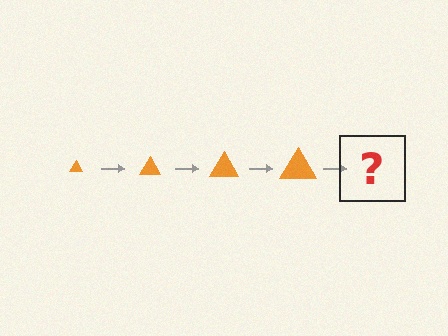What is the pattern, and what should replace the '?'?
The pattern is that the triangle gets progressively larger each step. The '?' should be an orange triangle, larger than the previous one.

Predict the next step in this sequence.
The next step is an orange triangle, larger than the previous one.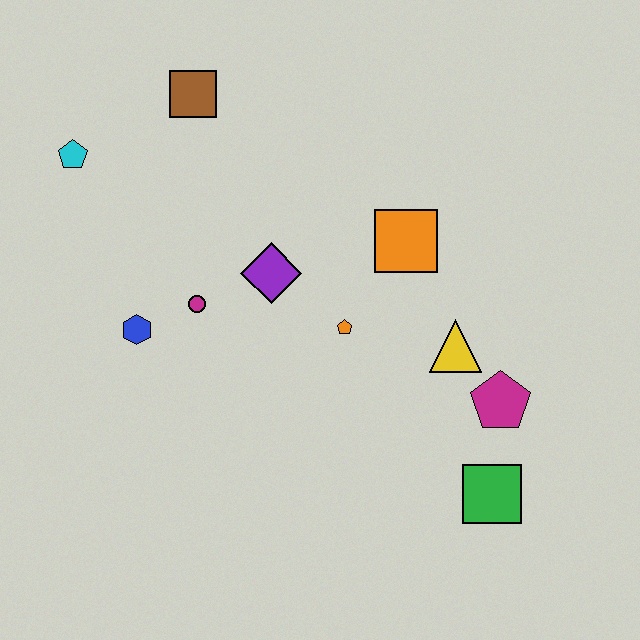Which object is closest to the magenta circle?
The blue hexagon is closest to the magenta circle.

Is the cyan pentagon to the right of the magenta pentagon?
No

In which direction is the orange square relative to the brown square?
The orange square is to the right of the brown square.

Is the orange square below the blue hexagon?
No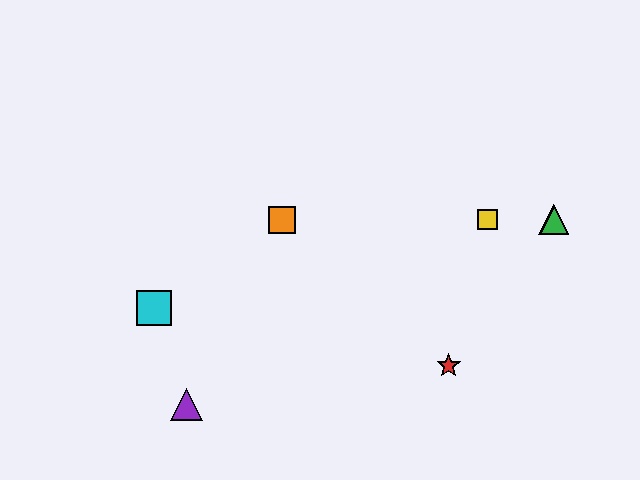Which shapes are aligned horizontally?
The blue triangle, the green triangle, the yellow square, the orange square are aligned horizontally.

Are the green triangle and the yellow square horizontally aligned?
Yes, both are at y≈220.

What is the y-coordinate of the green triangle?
The green triangle is at y≈220.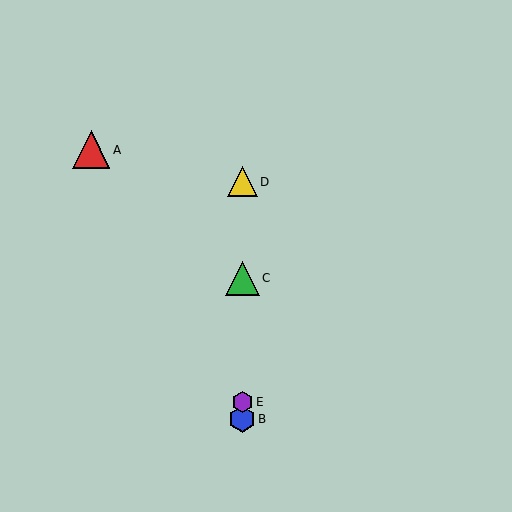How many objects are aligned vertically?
4 objects (B, C, D, E) are aligned vertically.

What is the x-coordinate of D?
Object D is at x≈242.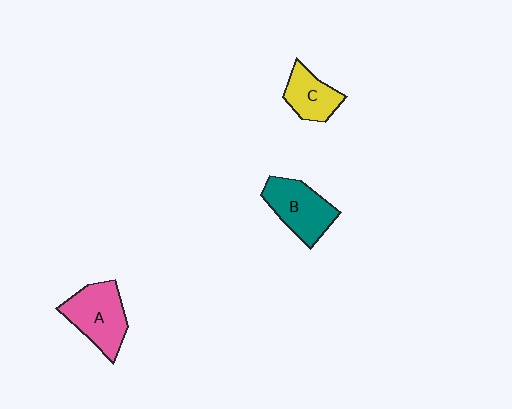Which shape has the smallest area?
Shape C (yellow).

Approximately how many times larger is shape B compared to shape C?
Approximately 1.4 times.